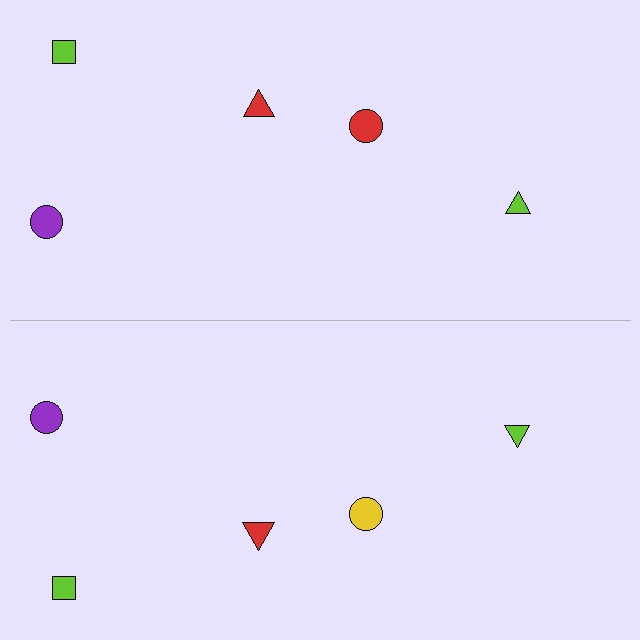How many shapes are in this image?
There are 10 shapes in this image.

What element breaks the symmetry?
The yellow circle on the bottom side breaks the symmetry — its mirror counterpart is red.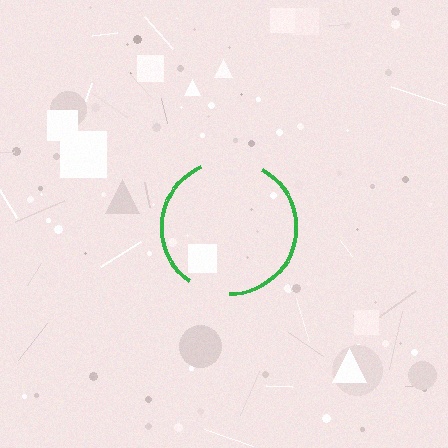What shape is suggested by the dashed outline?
The dashed outline suggests a circle.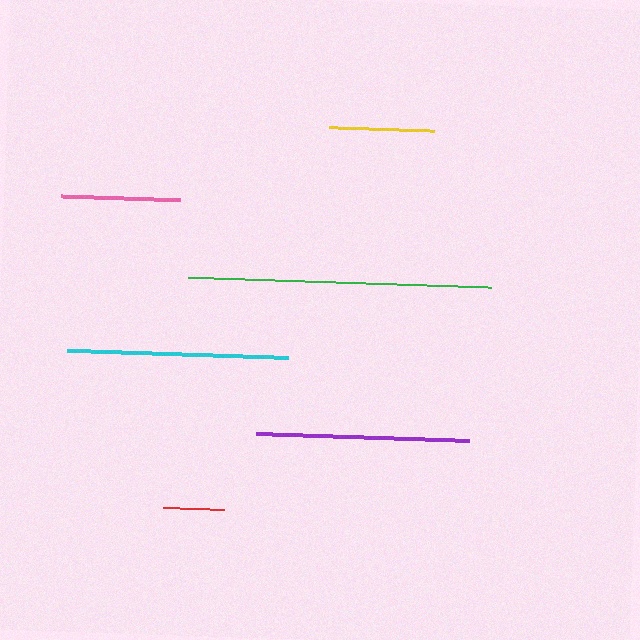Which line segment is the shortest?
The red line is the shortest at approximately 62 pixels.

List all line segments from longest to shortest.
From longest to shortest: green, cyan, purple, pink, yellow, red.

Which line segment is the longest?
The green line is the longest at approximately 302 pixels.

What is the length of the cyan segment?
The cyan segment is approximately 221 pixels long.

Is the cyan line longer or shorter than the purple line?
The cyan line is longer than the purple line.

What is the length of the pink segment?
The pink segment is approximately 119 pixels long.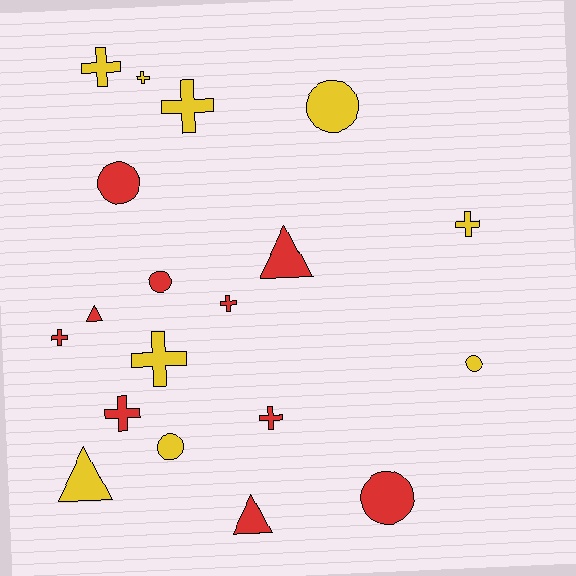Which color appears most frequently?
Red, with 10 objects.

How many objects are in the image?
There are 19 objects.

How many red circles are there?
There are 3 red circles.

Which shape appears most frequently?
Cross, with 9 objects.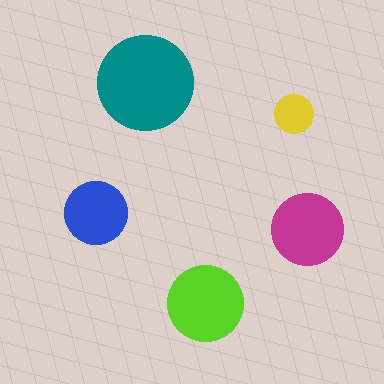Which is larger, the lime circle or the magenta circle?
The lime one.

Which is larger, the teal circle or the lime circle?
The teal one.